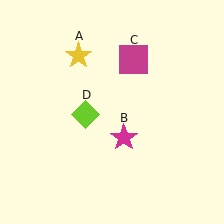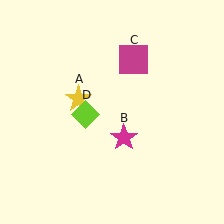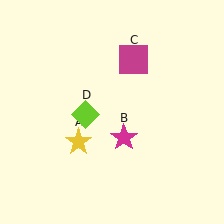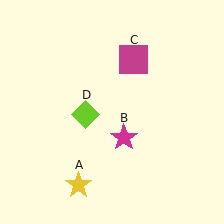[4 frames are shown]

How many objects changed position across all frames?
1 object changed position: yellow star (object A).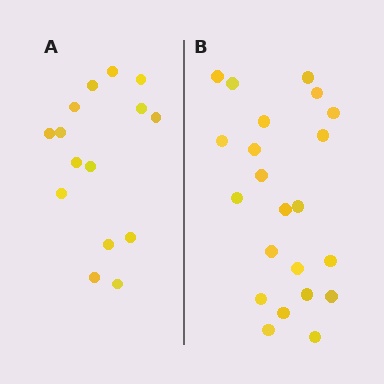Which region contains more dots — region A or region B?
Region B (the right region) has more dots.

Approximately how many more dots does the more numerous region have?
Region B has roughly 8 or so more dots than region A.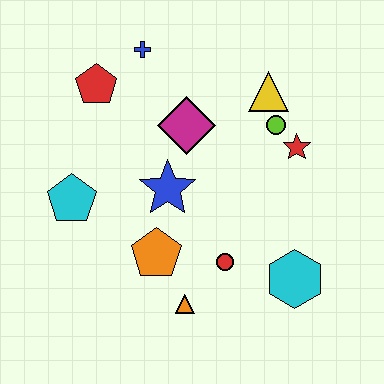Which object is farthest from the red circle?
The blue cross is farthest from the red circle.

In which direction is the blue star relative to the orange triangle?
The blue star is above the orange triangle.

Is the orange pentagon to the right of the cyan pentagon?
Yes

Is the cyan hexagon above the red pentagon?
No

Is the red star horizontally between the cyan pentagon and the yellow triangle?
No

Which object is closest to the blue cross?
The red pentagon is closest to the blue cross.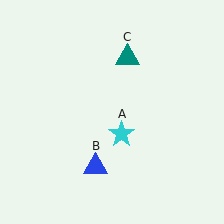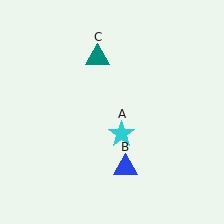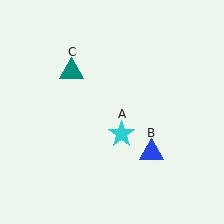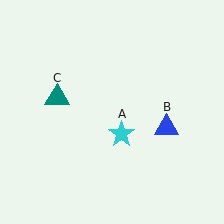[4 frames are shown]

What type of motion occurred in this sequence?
The blue triangle (object B), teal triangle (object C) rotated counterclockwise around the center of the scene.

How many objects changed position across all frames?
2 objects changed position: blue triangle (object B), teal triangle (object C).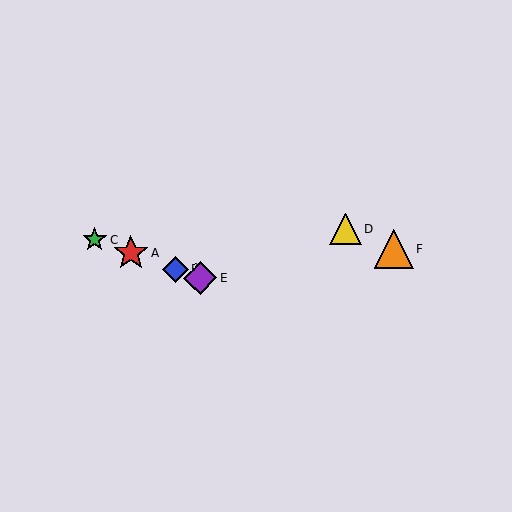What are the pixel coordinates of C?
Object C is at (95, 240).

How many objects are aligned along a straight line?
4 objects (A, B, C, E) are aligned along a straight line.